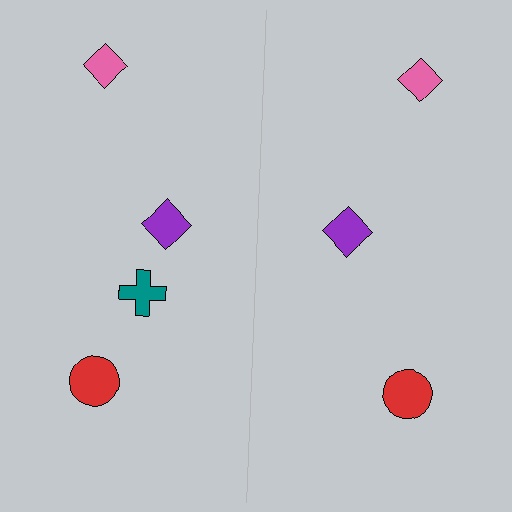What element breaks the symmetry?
A teal cross is missing from the right side.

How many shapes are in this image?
There are 7 shapes in this image.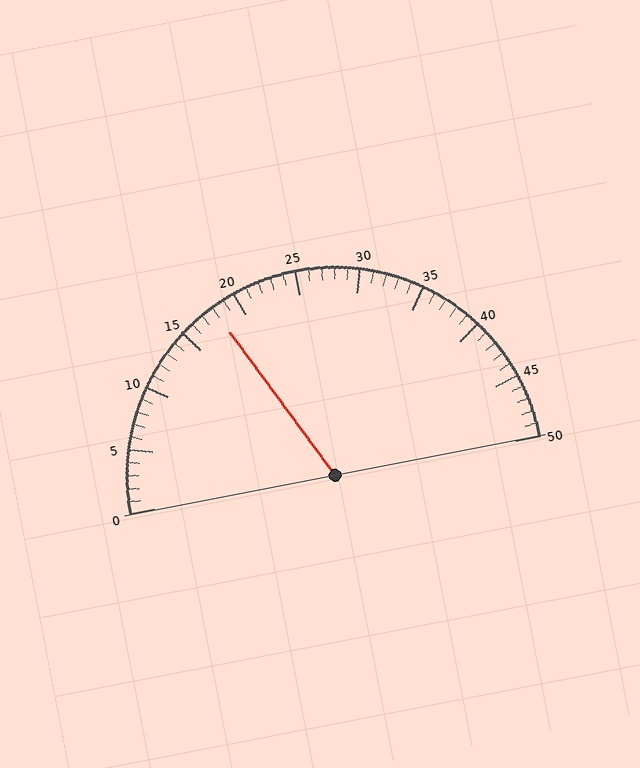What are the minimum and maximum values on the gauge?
The gauge ranges from 0 to 50.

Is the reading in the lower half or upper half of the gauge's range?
The reading is in the lower half of the range (0 to 50).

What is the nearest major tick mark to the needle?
The nearest major tick mark is 20.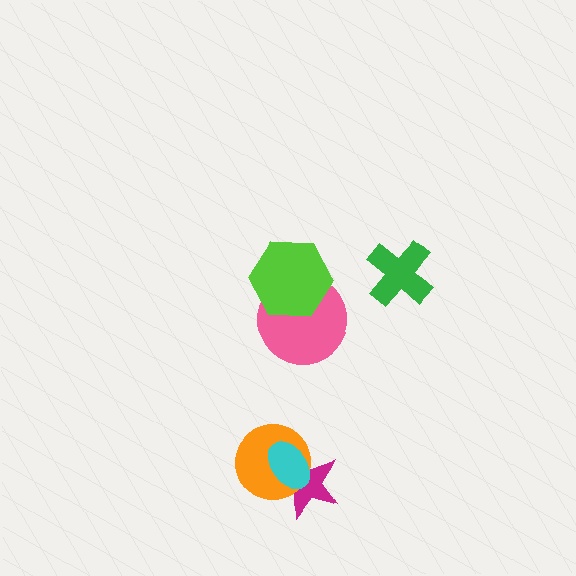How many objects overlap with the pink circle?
1 object overlaps with the pink circle.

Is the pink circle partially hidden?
Yes, it is partially covered by another shape.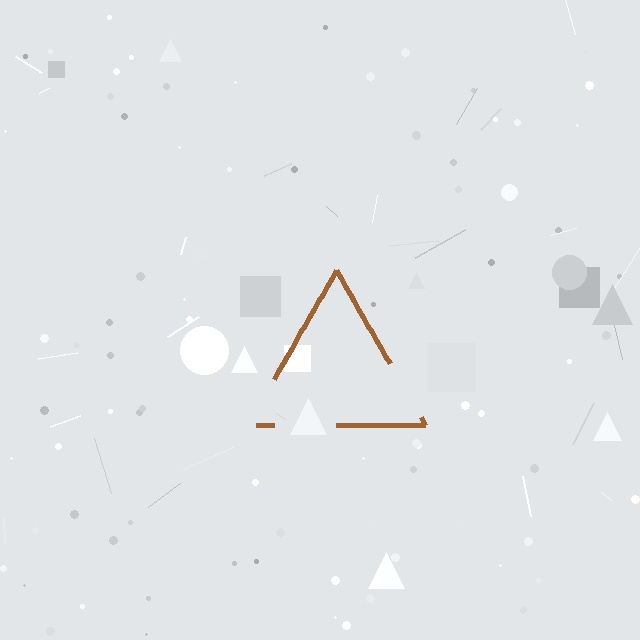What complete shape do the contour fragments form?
The contour fragments form a triangle.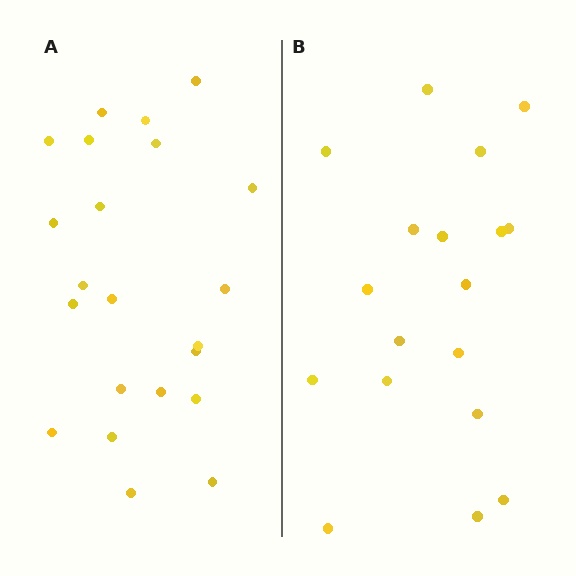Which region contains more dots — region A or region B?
Region A (the left region) has more dots.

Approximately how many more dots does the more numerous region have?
Region A has about 4 more dots than region B.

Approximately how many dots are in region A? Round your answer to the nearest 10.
About 20 dots. (The exact count is 22, which rounds to 20.)